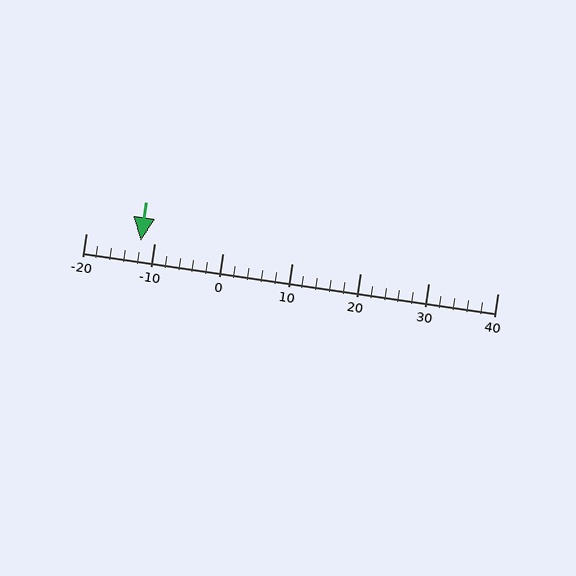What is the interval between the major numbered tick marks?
The major tick marks are spaced 10 units apart.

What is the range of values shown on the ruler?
The ruler shows values from -20 to 40.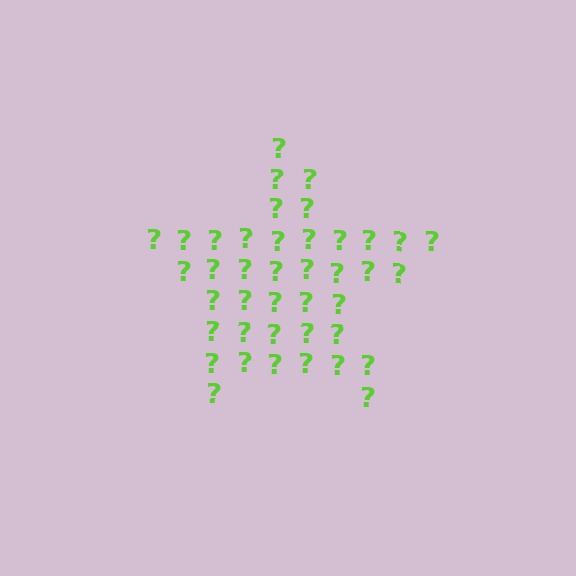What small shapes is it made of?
It is made of small question marks.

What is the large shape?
The large shape is a star.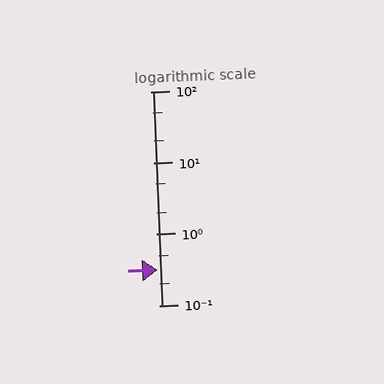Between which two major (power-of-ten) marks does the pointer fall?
The pointer is between 0.1 and 1.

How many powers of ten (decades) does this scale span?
The scale spans 3 decades, from 0.1 to 100.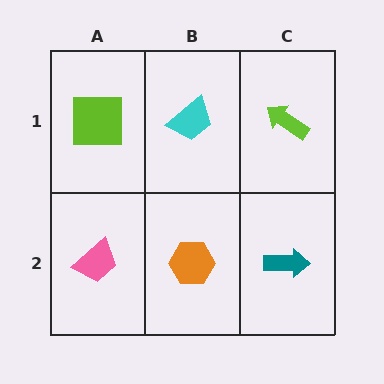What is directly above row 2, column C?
A lime arrow.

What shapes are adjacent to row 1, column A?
A pink trapezoid (row 2, column A), a cyan trapezoid (row 1, column B).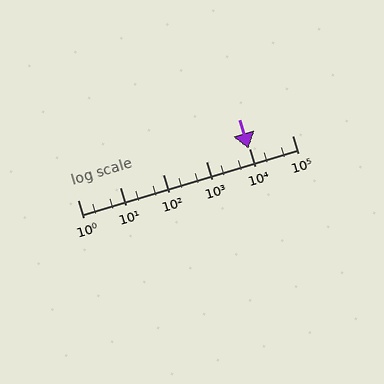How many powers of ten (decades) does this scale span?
The scale spans 5 decades, from 1 to 100000.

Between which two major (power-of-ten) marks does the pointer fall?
The pointer is between 1000 and 10000.